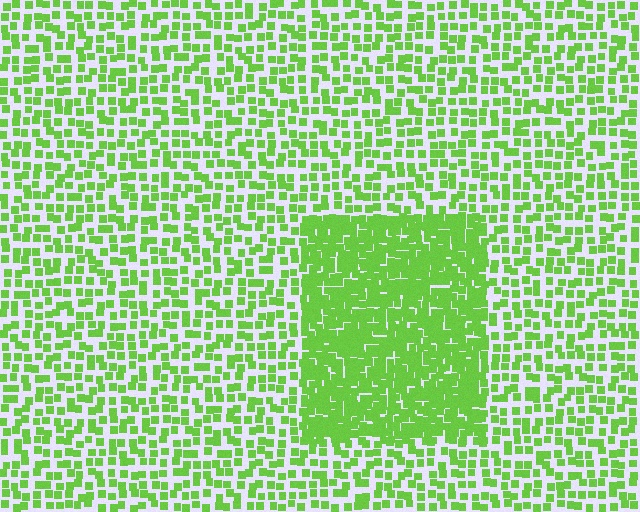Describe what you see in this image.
The image contains small lime elements arranged at two different densities. A rectangle-shaped region is visible where the elements are more densely packed than the surrounding area.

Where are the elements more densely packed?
The elements are more densely packed inside the rectangle boundary.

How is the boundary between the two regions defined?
The boundary is defined by a change in element density (approximately 2.2x ratio). All elements are the same color, size, and shape.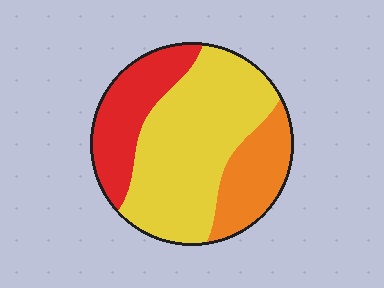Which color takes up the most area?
Yellow, at roughly 55%.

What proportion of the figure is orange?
Orange takes up about one fifth (1/5) of the figure.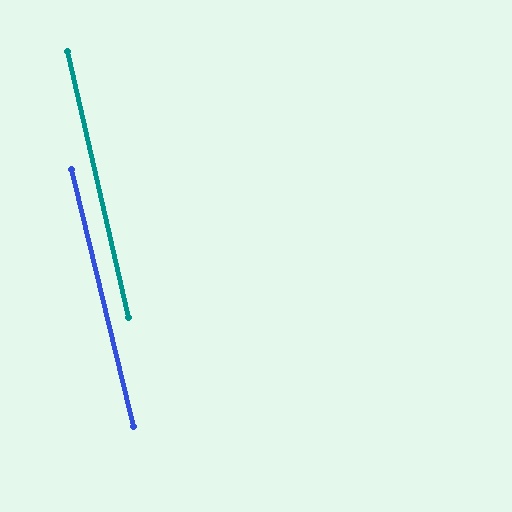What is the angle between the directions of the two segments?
Approximately 1 degree.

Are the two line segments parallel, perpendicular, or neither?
Parallel — their directions differ by only 0.7°.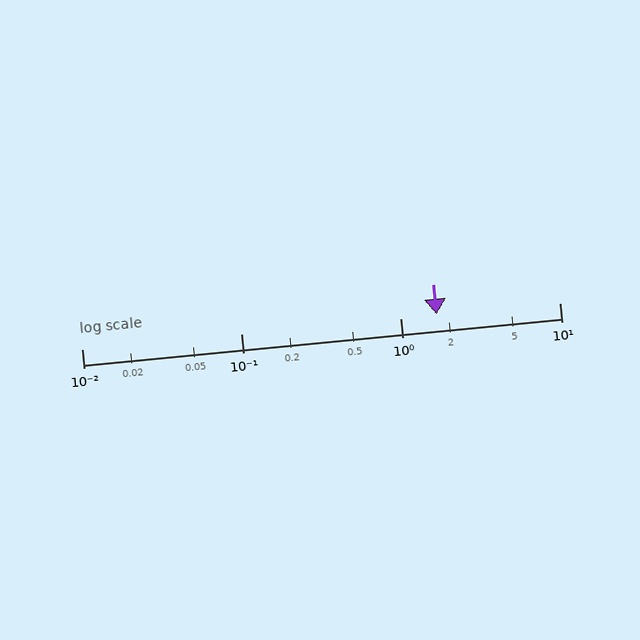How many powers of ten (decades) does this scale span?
The scale spans 3 decades, from 0.01 to 10.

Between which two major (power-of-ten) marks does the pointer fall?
The pointer is between 1 and 10.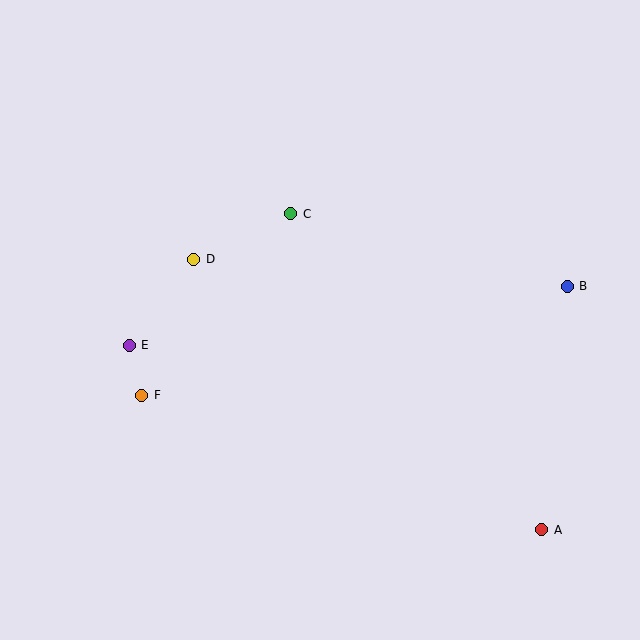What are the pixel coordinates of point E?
Point E is at (129, 345).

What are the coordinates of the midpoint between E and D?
The midpoint between E and D is at (162, 302).